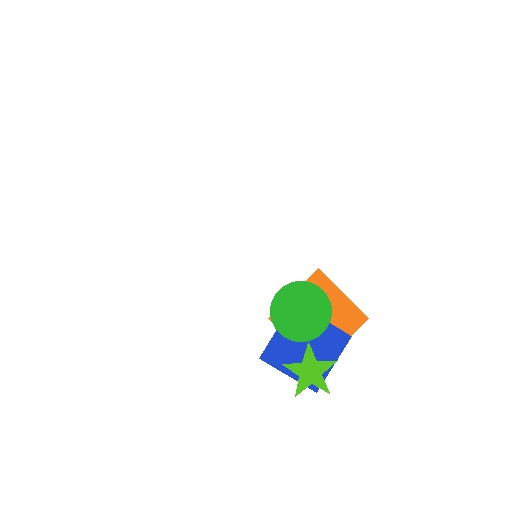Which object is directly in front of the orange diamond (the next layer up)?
The blue diamond is directly in front of the orange diamond.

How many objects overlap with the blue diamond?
3 objects overlap with the blue diamond.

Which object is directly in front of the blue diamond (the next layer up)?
The green circle is directly in front of the blue diamond.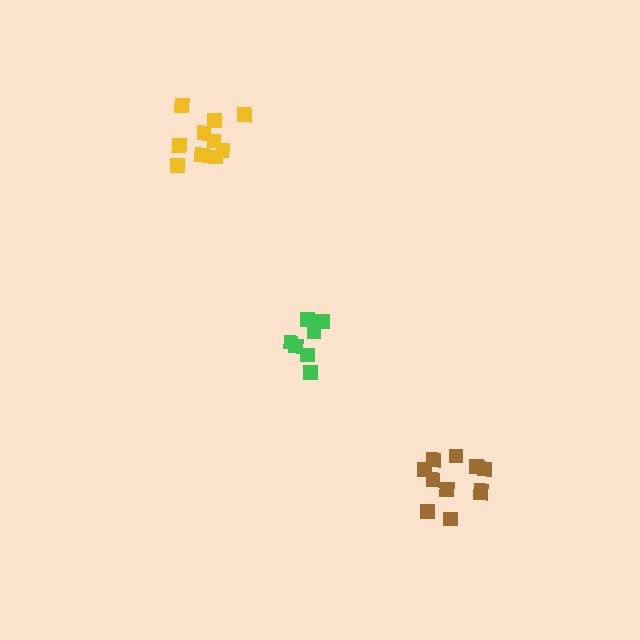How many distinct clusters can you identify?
There are 3 distinct clusters.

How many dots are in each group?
Group 1: 7 dots, Group 2: 11 dots, Group 3: 10 dots (28 total).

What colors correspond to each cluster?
The clusters are colored: green, brown, yellow.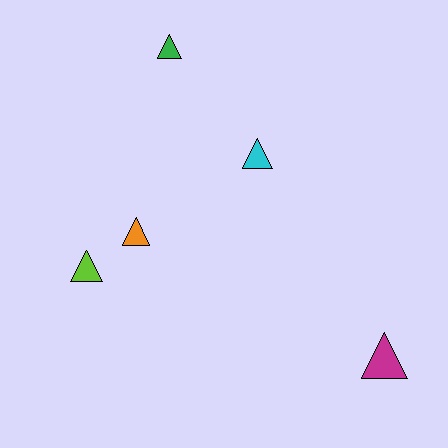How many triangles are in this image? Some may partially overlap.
There are 5 triangles.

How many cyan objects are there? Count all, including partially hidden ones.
There is 1 cyan object.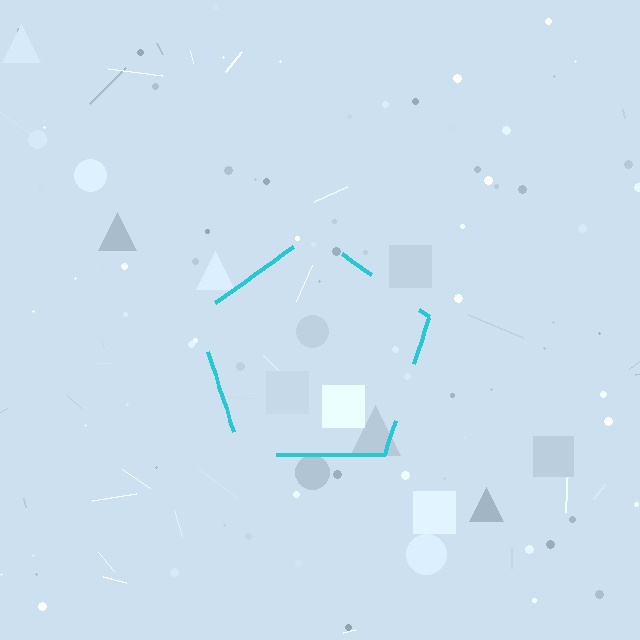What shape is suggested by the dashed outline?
The dashed outline suggests a pentagon.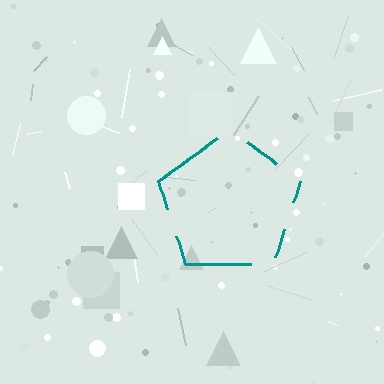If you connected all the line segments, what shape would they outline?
They would outline a pentagon.